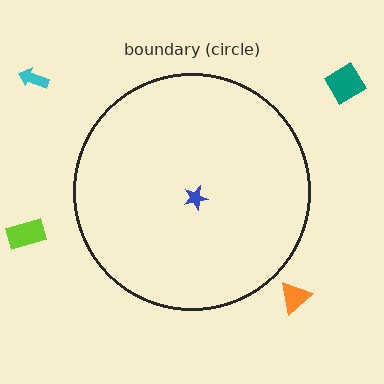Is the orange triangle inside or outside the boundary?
Outside.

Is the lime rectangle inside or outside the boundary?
Outside.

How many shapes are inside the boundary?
1 inside, 4 outside.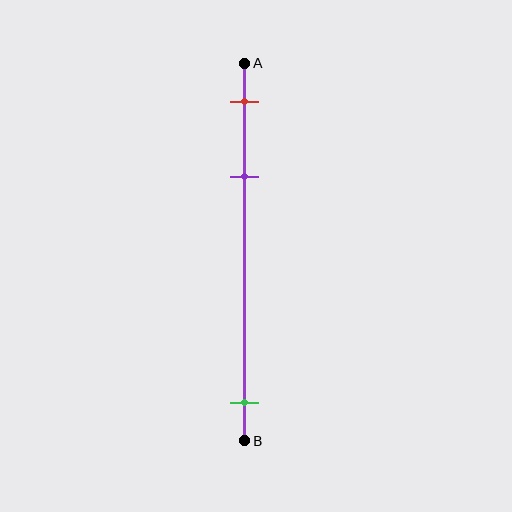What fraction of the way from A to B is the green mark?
The green mark is approximately 90% (0.9) of the way from A to B.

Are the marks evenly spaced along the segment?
No, the marks are not evenly spaced.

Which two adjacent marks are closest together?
The red and purple marks are the closest adjacent pair.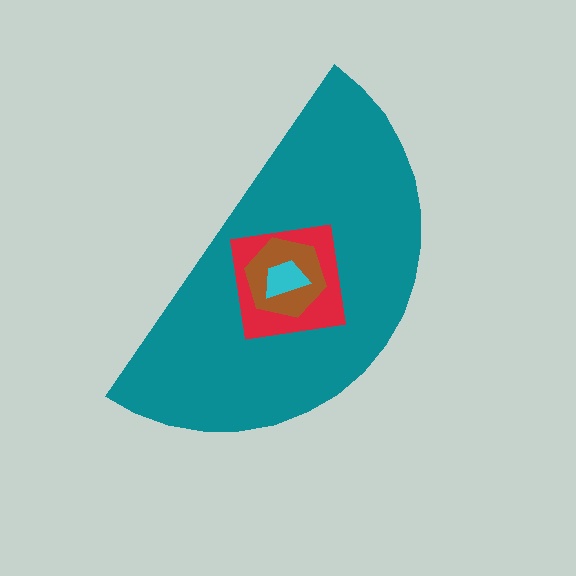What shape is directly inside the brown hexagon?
The cyan trapezoid.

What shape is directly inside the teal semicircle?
The red square.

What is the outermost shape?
The teal semicircle.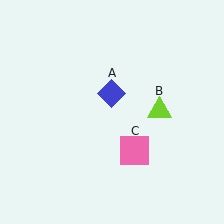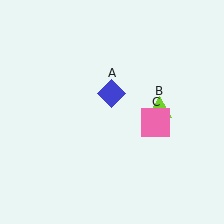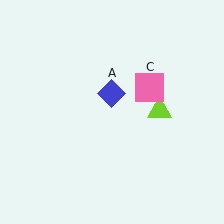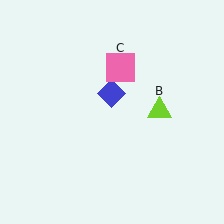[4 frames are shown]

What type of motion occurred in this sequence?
The pink square (object C) rotated counterclockwise around the center of the scene.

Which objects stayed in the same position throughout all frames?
Blue diamond (object A) and lime triangle (object B) remained stationary.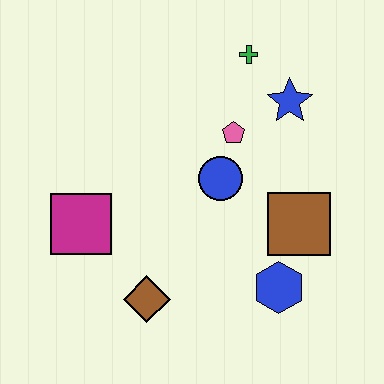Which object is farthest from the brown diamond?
The green cross is farthest from the brown diamond.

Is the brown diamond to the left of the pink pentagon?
Yes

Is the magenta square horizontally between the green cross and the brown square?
No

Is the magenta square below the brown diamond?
No